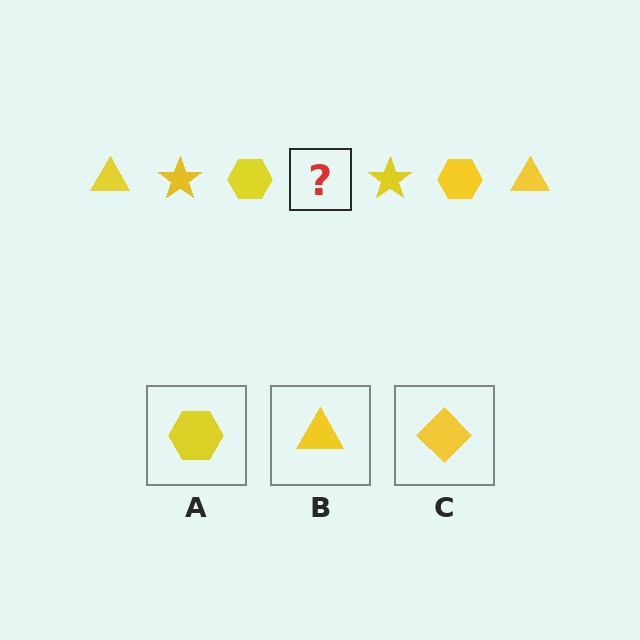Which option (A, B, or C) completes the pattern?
B.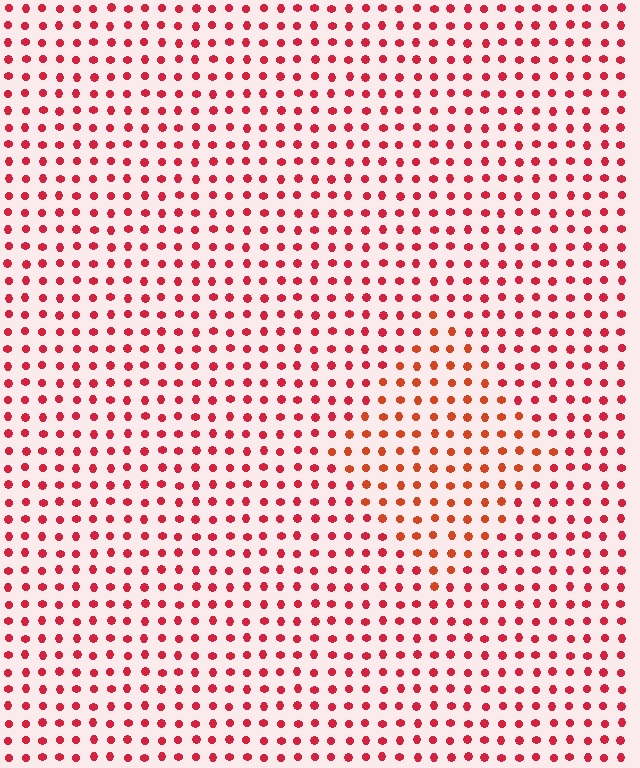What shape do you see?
I see a diamond.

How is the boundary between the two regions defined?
The boundary is defined purely by a slight shift in hue (about 23 degrees). Spacing, size, and orientation are identical on both sides.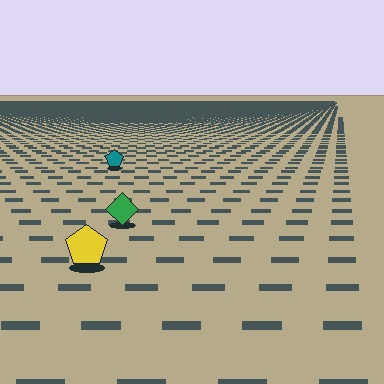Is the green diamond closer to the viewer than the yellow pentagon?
No. The yellow pentagon is closer — you can tell from the texture gradient: the ground texture is coarser near it.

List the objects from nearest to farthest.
From nearest to farthest: the yellow pentagon, the green diamond, the teal pentagon.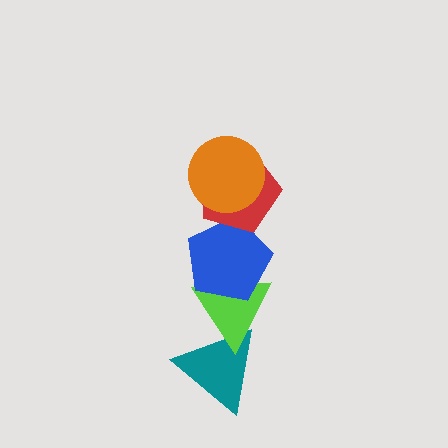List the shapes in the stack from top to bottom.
From top to bottom: the orange circle, the red pentagon, the blue pentagon, the lime triangle, the teal triangle.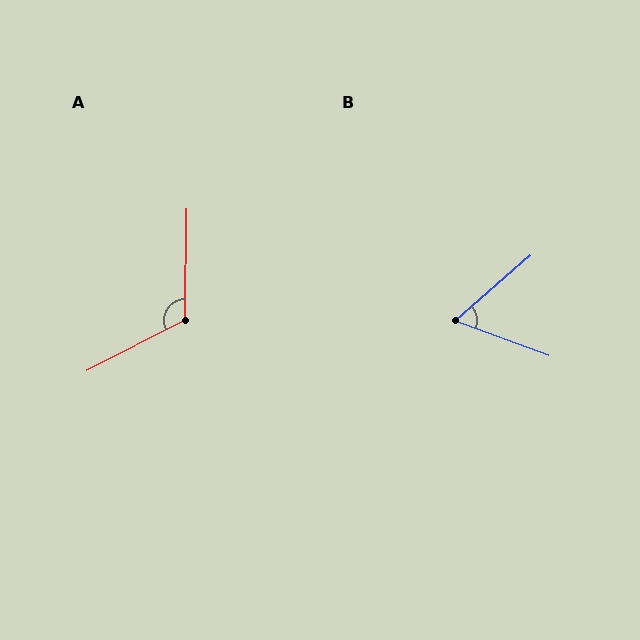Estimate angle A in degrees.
Approximately 118 degrees.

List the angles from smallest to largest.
B (62°), A (118°).